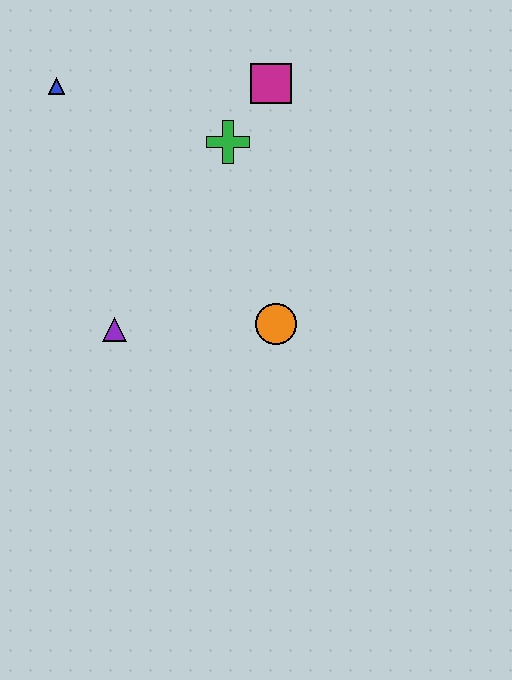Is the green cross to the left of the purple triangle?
No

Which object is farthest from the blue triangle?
The orange circle is farthest from the blue triangle.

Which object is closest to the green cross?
The magenta square is closest to the green cross.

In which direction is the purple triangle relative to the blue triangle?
The purple triangle is below the blue triangle.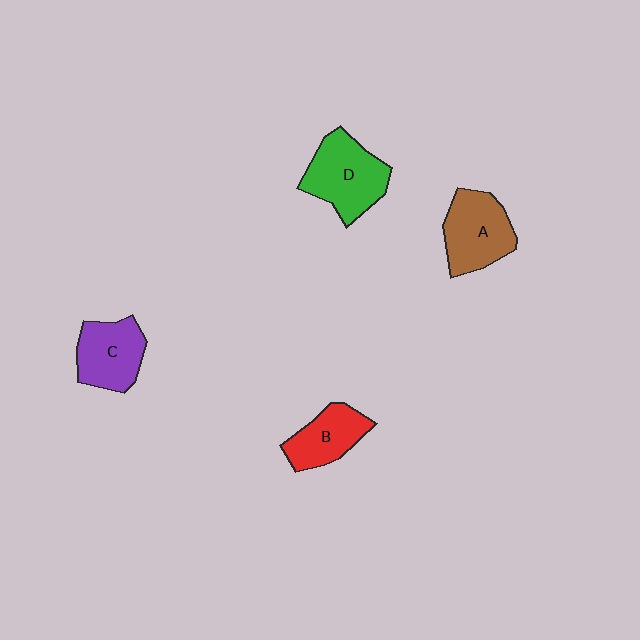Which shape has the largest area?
Shape D (green).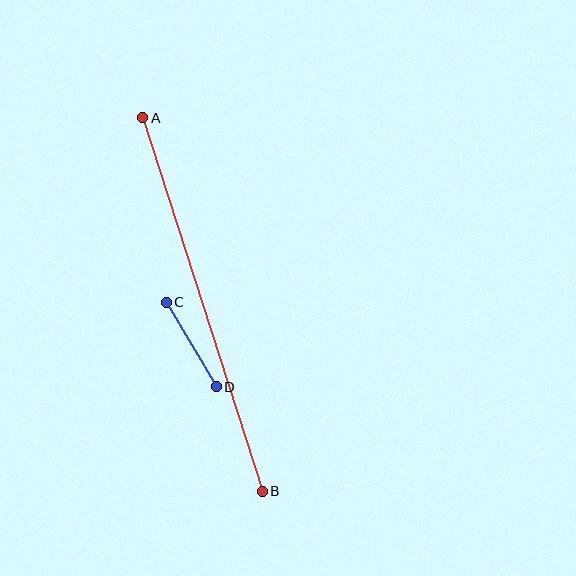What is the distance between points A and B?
The distance is approximately 392 pixels.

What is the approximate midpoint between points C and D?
The midpoint is at approximately (191, 345) pixels.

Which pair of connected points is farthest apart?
Points A and B are farthest apart.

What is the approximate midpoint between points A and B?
The midpoint is at approximately (203, 304) pixels.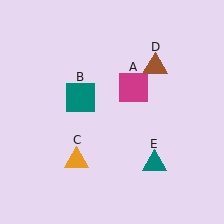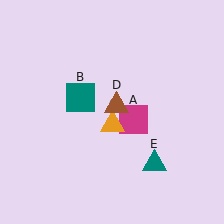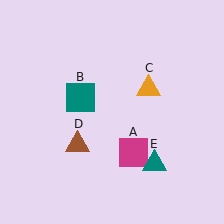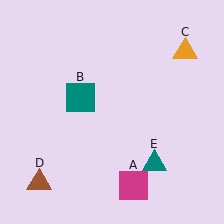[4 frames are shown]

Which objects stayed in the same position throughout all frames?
Teal square (object B) and teal triangle (object E) remained stationary.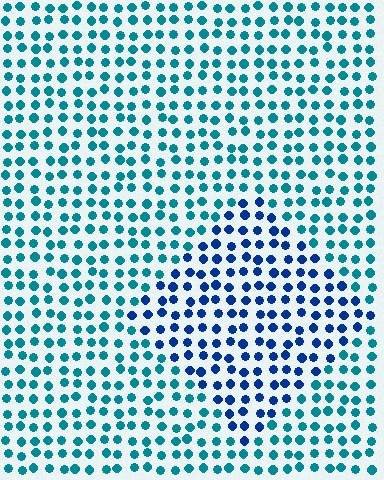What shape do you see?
I see a diamond.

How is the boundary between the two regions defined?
The boundary is defined purely by a slight shift in hue (about 36 degrees). Spacing, size, and orientation are identical on both sides.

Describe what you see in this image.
The image is filled with small teal elements in a uniform arrangement. A diamond-shaped region is visible where the elements are tinted to a slightly different hue, forming a subtle color boundary.